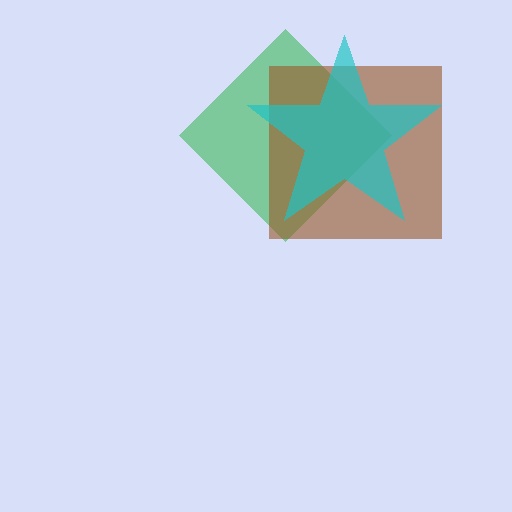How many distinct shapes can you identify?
There are 3 distinct shapes: a green diamond, a brown square, a cyan star.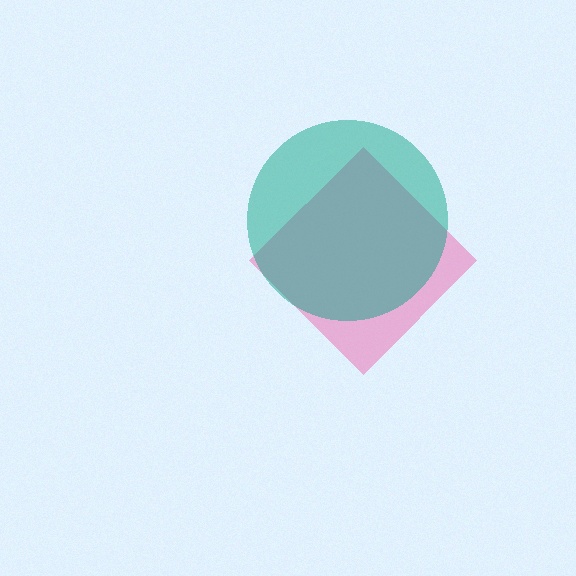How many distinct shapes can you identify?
There are 2 distinct shapes: a pink diamond, a teal circle.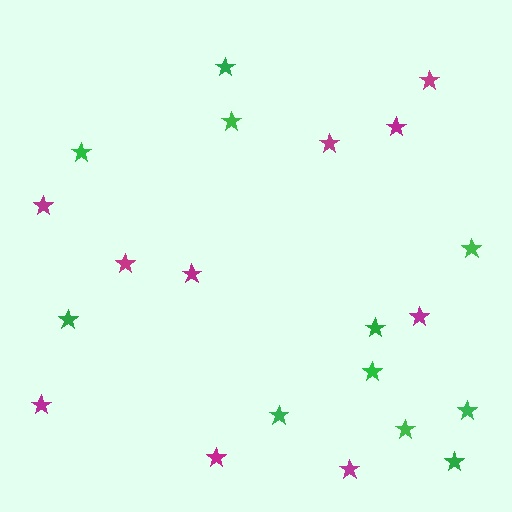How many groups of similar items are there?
There are 2 groups: one group of green stars (11) and one group of magenta stars (10).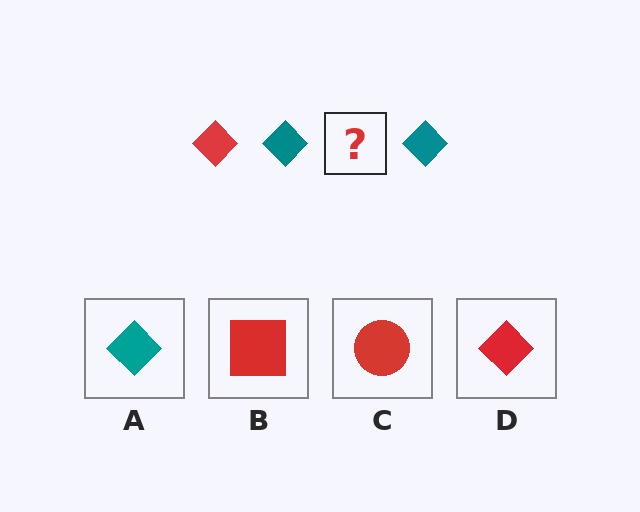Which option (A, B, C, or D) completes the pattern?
D.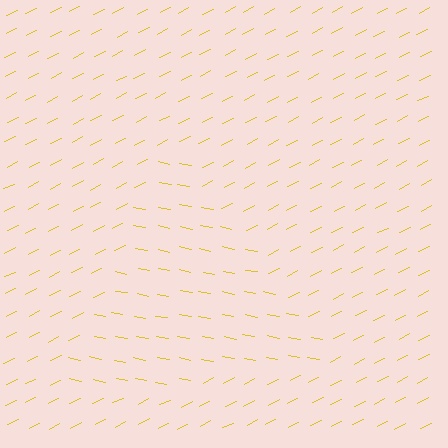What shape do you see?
I see a triangle.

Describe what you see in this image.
The image is filled with small yellow line segments. A triangle region in the image has lines oriented differently from the surrounding lines, creating a visible texture boundary.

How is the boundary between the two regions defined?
The boundary is defined purely by a change in line orientation (approximately 38 degrees difference). All lines are the same color and thickness.